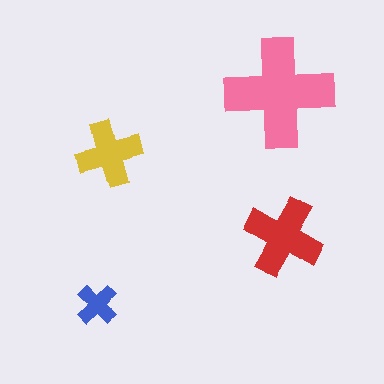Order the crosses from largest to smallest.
the pink one, the red one, the yellow one, the blue one.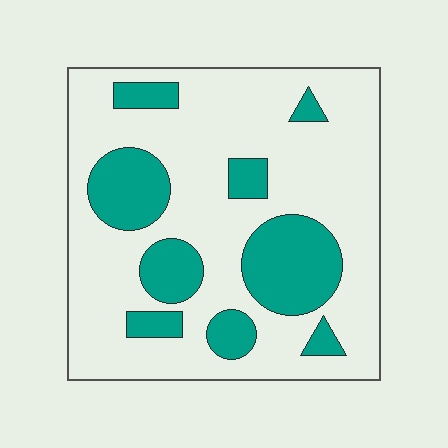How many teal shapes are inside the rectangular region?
9.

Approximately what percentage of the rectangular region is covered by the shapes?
Approximately 25%.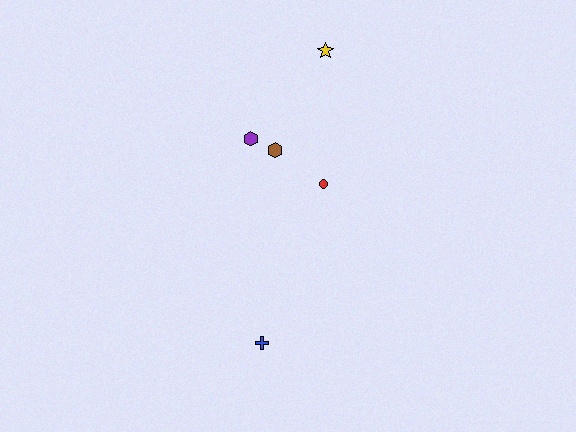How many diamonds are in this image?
There are no diamonds.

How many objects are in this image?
There are 5 objects.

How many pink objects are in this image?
There are no pink objects.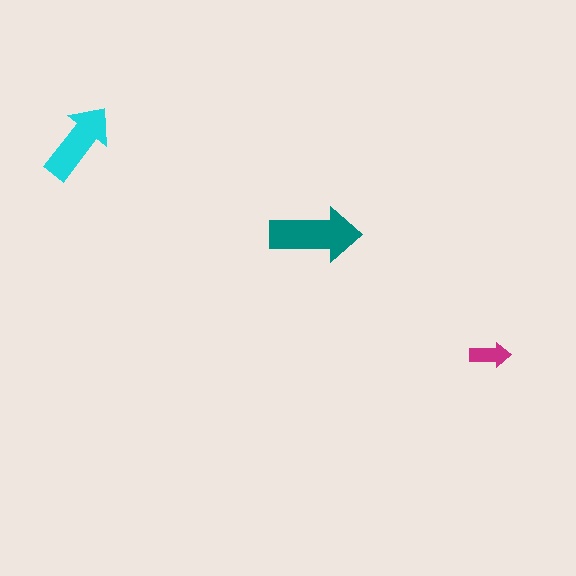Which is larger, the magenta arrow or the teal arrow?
The teal one.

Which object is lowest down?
The magenta arrow is bottommost.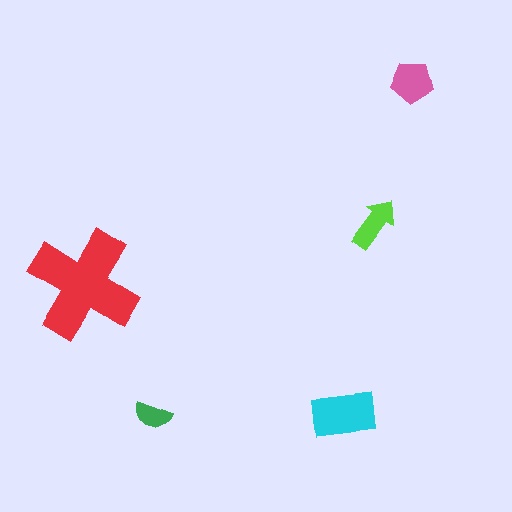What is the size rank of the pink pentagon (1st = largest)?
3rd.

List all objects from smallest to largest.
The green semicircle, the lime arrow, the pink pentagon, the cyan rectangle, the red cross.